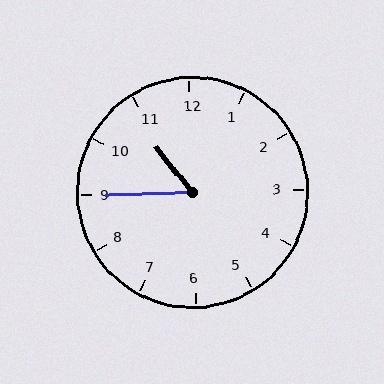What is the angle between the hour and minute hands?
Approximately 52 degrees.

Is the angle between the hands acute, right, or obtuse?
It is acute.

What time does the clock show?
10:45.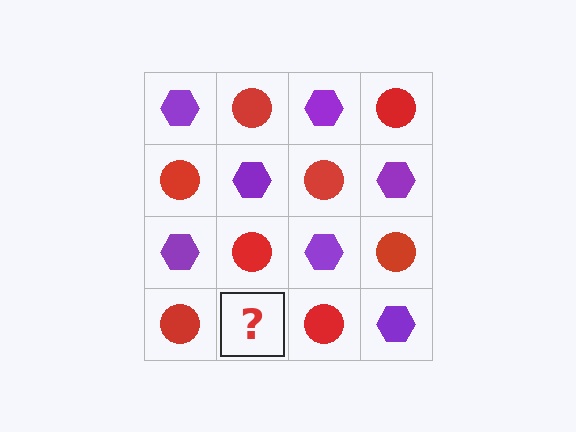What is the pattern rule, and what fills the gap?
The rule is that it alternates purple hexagon and red circle in a checkerboard pattern. The gap should be filled with a purple hexagon.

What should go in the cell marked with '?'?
The missing cell should contain a purple hexagon.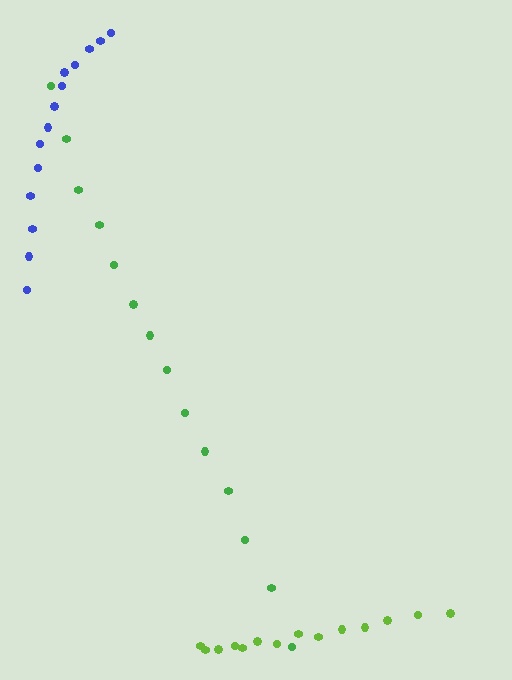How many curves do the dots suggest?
There are 3 distinct paths.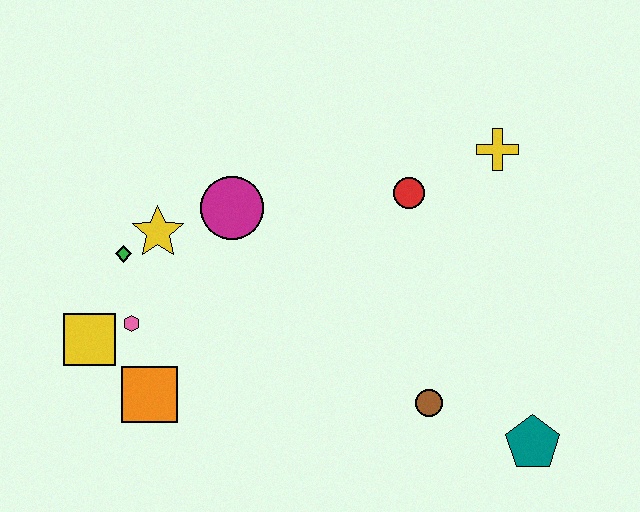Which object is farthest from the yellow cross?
The yellow square is farthest from the yellow cross.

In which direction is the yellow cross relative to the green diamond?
The yellow cross is to the right of the green diamond.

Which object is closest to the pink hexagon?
The yellow square is closest to the pink hexagon.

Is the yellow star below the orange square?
No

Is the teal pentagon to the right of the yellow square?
Yes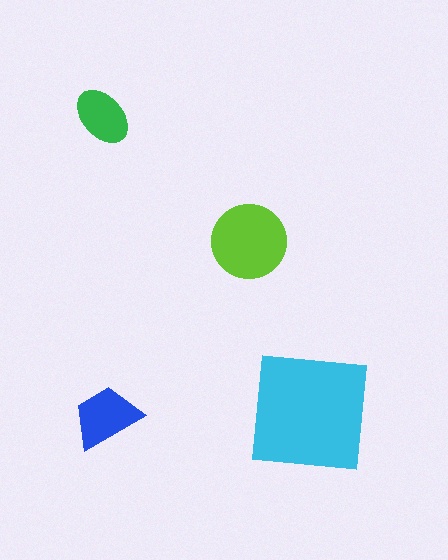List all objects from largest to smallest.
The cyan square, the lime circle, the blue trapezoid, the green ellipse.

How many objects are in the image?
There are 4 objects in the image.